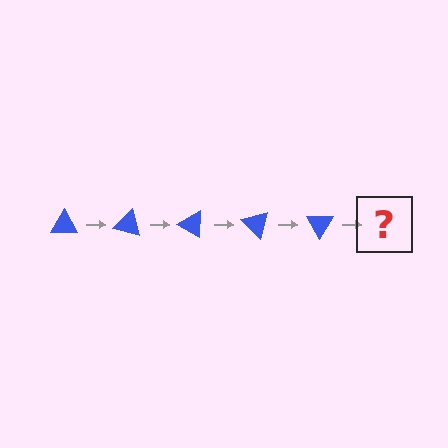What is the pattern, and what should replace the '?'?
The pattern is that the triangle rotates 15 degrees each step. The '?' should be a blue triangle rotated 75 degrees.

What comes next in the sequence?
The next element should be a blue triangle rotated 75 degrees.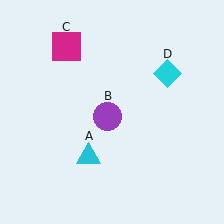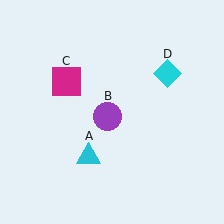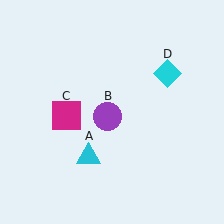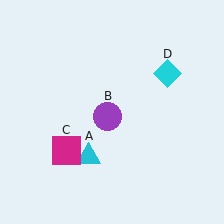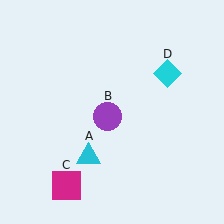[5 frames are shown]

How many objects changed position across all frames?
1 object changed position: magenta square (object C).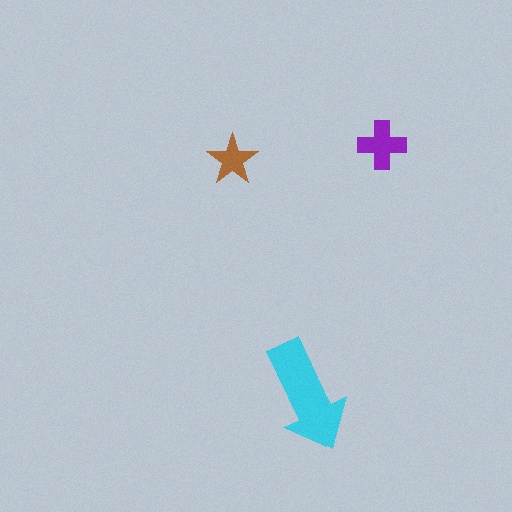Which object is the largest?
The cyan arrow.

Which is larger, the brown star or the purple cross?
The purple cross.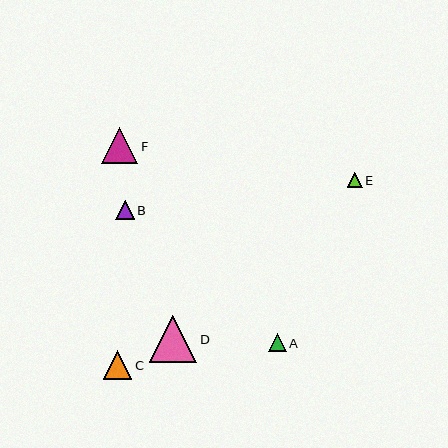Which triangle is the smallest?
Triangle E is the smallest with a size of approximately 15 pixels.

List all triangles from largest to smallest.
From largest to smallest: D, F, C, B, A, E.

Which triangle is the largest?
Triangle D is the largest with a size of approximately 48 pixels.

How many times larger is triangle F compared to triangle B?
Triangle F is approximately 2.0 times the size of triangle B.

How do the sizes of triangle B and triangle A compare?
Triangle B and triangle A are approximately the same size.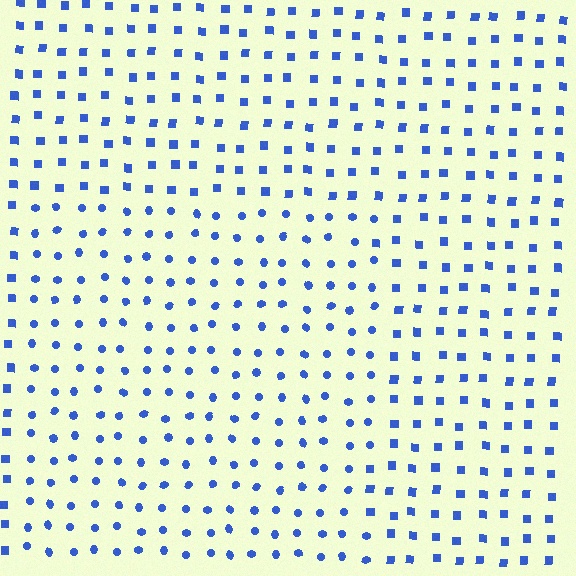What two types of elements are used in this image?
The image uses circles inside the rectangle region and squares outside it.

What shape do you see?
I see a rectangle.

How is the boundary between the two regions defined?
The boundary is defined by a change in element shape: circles inside vs. squares outside. All elements share the same color and spacing.